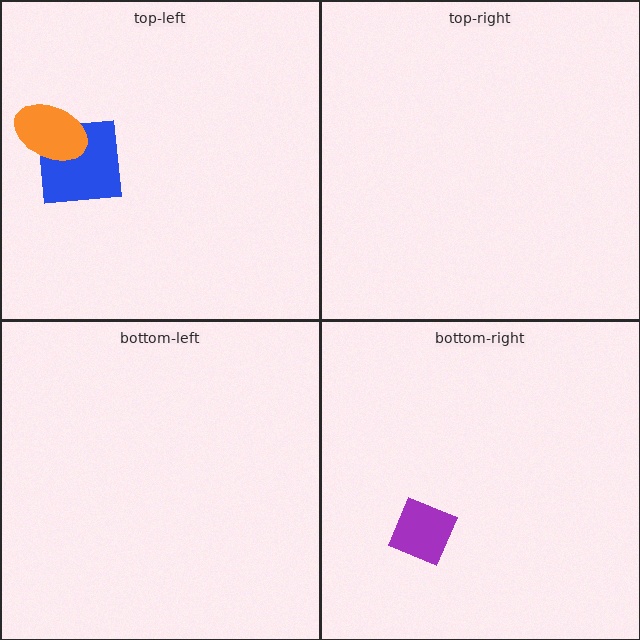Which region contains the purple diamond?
The bottom-right region.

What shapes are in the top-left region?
The blue square, the orange ellipse.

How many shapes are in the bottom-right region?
1.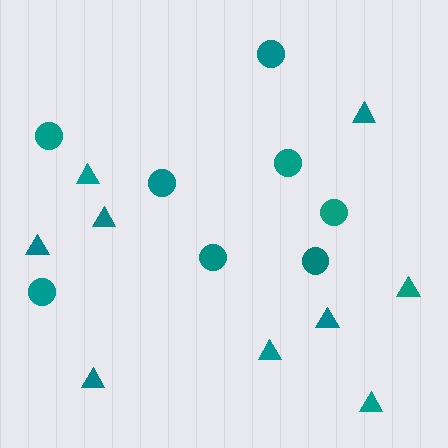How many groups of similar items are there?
There are 2 groups: one group of triangles (9) and one group of circles (8).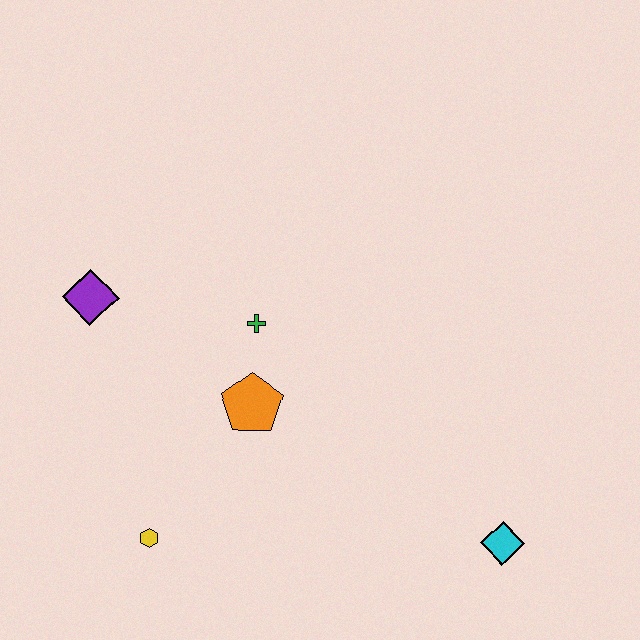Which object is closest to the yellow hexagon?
The orange pentagon is closest to the yellow hexagon.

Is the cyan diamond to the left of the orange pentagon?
No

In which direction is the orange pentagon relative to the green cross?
The orange pentagon is below the green cross.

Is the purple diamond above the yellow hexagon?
Yes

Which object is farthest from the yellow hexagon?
The cyan diamond is farthest from the yellow hexagon.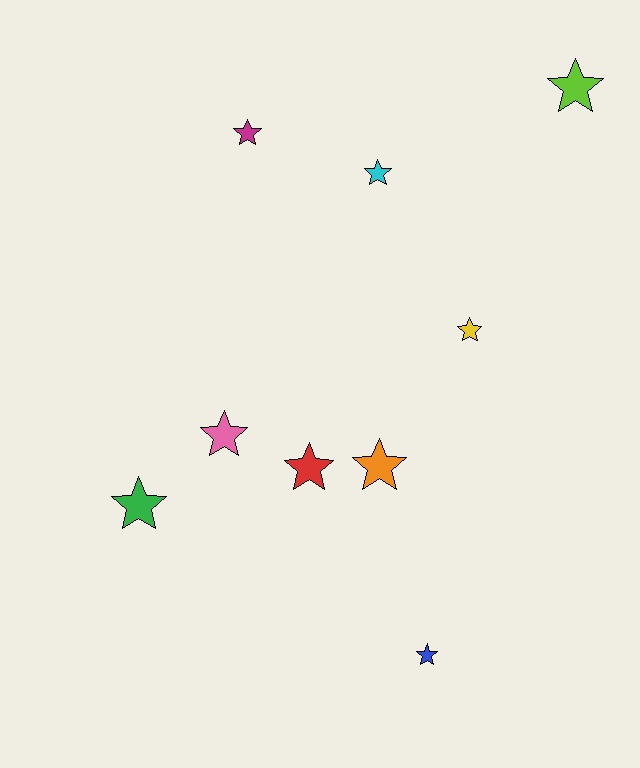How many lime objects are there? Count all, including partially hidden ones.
There is 1 lime object.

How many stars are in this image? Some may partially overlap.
There are 9 stars.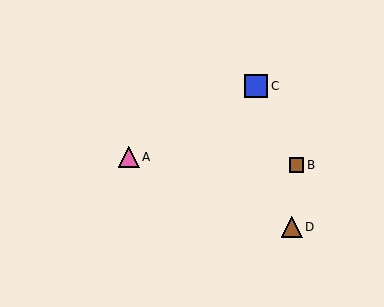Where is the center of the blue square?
The center of the blue square is at (256, 86).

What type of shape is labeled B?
Shape B is a brown square.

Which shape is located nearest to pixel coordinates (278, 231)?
The brown triangle (labeled D) at (292, 227) is nearest to that location.